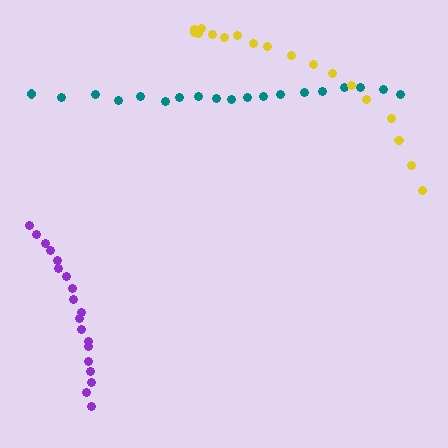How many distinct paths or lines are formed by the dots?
There are 3 distinct paths.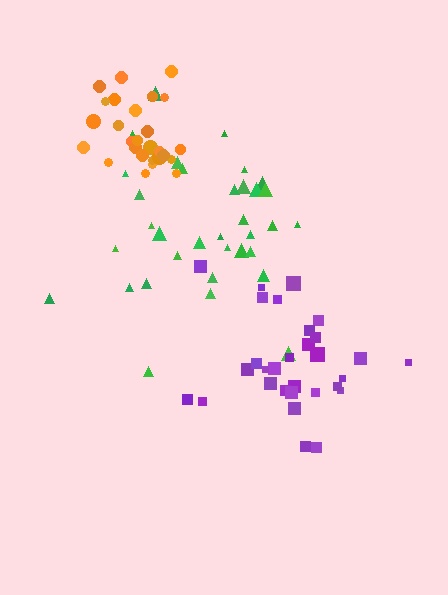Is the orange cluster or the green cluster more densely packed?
Orange.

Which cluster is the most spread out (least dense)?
Green.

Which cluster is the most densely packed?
Orange.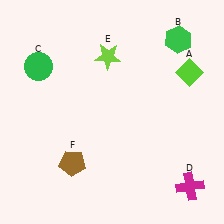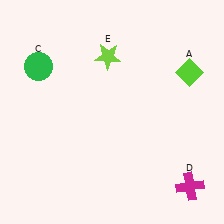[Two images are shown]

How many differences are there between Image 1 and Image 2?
There are 2 differences between the two images.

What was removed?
The brown pentagon (F), the green hexagon (B) were removed in Image 2.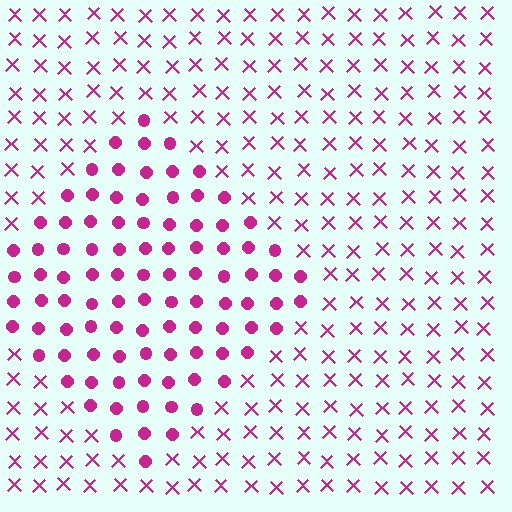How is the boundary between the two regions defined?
The boundary is defined by a change in element shape: circles inside vs. X marks outside. All elements share the same color and spacing.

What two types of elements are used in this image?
The image uses circles inside the diamond region and X marks outside it.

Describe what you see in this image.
The image is filled with small magenta elements arranged in a uniform grid. A diamond-shaped region contains circles, while the surrounding area contains X marks. The boundary is defined purely by the change in element shape.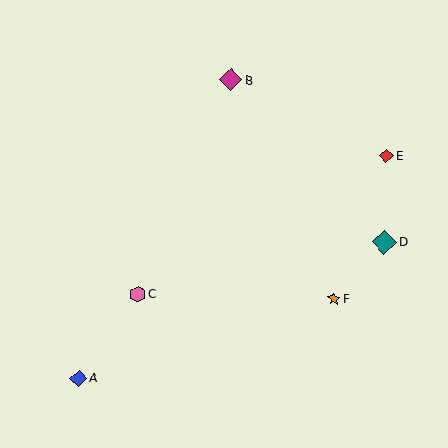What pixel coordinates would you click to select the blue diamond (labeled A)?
Click at (79, 378) to select the blue diamond A.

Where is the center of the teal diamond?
The center of the teal diamond is at (384, 242).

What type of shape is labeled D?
Shape D is a teal diamond.